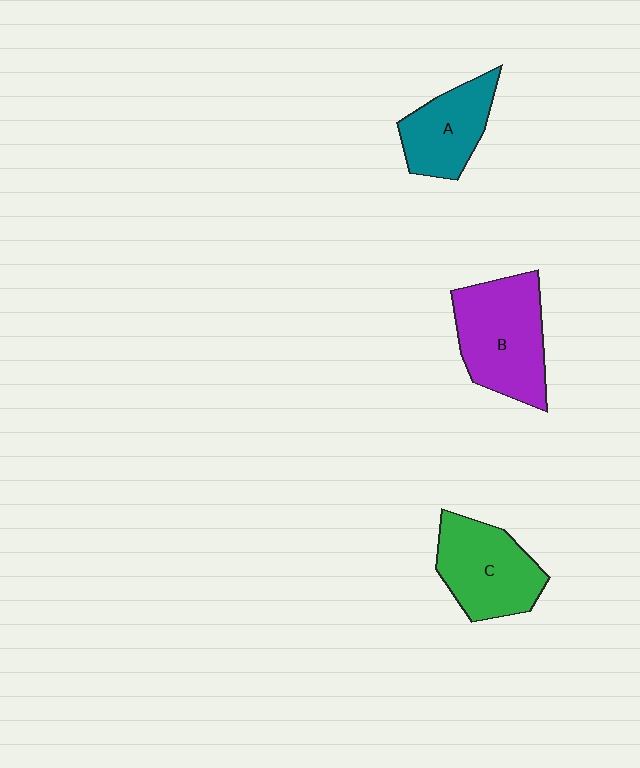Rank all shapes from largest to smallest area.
From largest to smallest: B (purple), C (green), A (teal).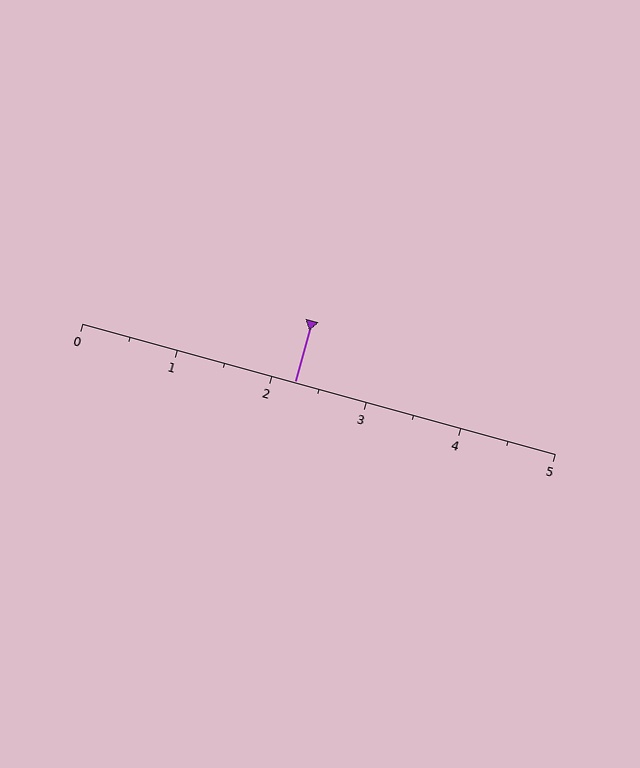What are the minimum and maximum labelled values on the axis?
The axis runs from 0 to 5.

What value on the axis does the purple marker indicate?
The marker indicates approximately 2.2.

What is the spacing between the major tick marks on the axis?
The major ticks are spaced 1 apart.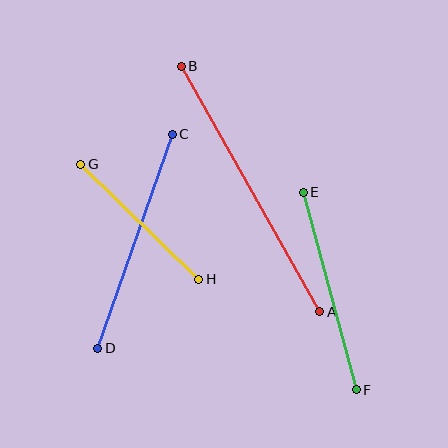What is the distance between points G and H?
The distance is approximately 165 pixels.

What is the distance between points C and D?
The distance is approximately 227 pixels.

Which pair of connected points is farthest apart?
Points A and B are farthest apart.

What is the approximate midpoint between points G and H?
The midpoint is at approximately (140, 222) pixels.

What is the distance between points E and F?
The distance is approximately 205 pixels.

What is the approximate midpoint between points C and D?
The midpoint is at approximately (135, 241) pixels.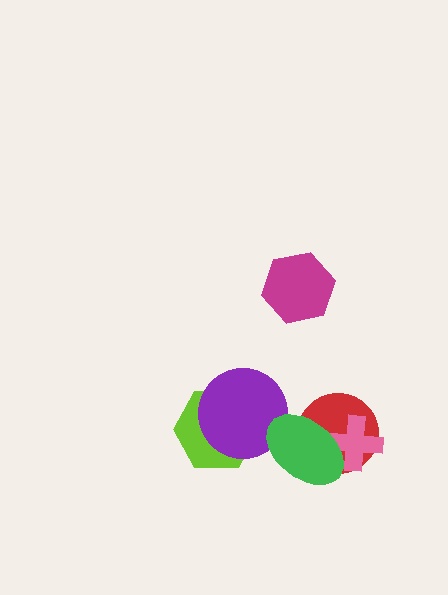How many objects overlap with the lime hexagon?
1 object overlaps with the lime hexagon.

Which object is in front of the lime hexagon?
The purple circle is in front of the lime hexagon.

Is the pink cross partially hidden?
Yes, it is partially covered by another shape.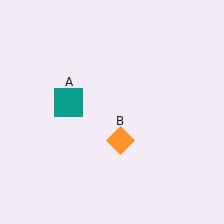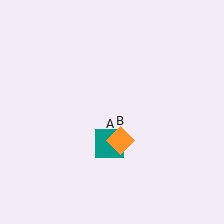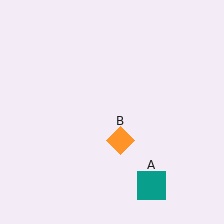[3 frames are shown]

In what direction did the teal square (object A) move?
The teal square (object A) moved down and to the right.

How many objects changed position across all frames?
1 object changed position: teal square (object A).